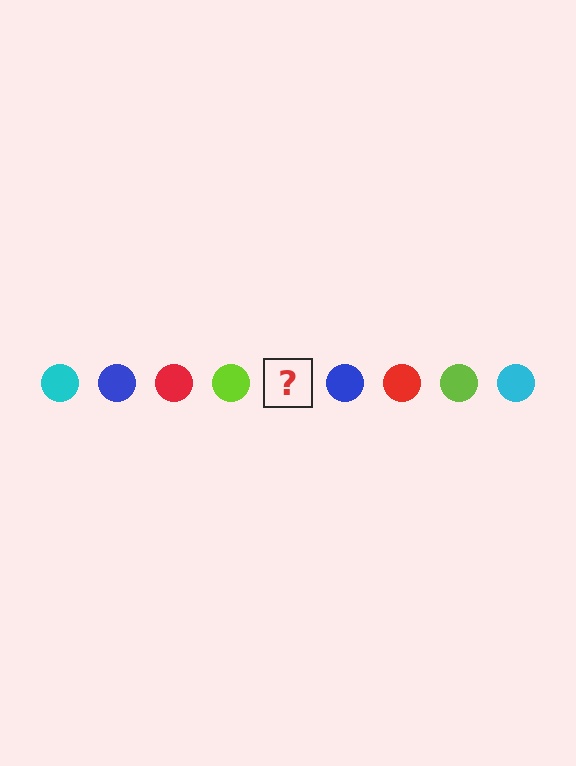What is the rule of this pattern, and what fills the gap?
The rule is that the pattern cycles through cyan, blue, red, lime circles. The gap should be filled with a cyan circle.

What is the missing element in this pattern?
The missing element is a cyan circle.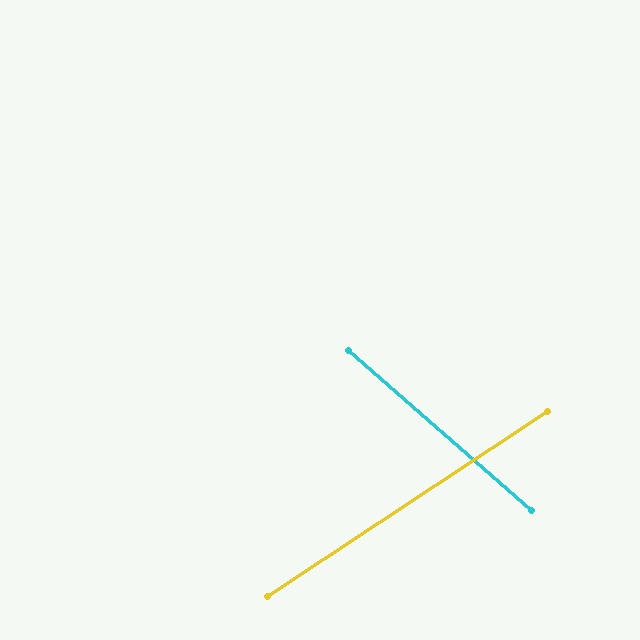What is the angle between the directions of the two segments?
Approximately 75 degrees.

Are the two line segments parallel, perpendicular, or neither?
Neither parallel nor perpendicular — they differ by about 75°.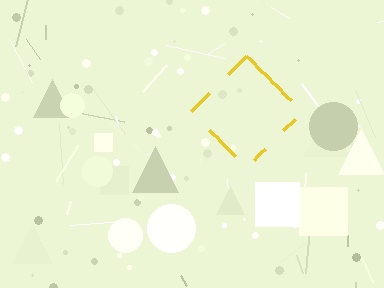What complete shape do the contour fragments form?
The contour fragments form a diamond.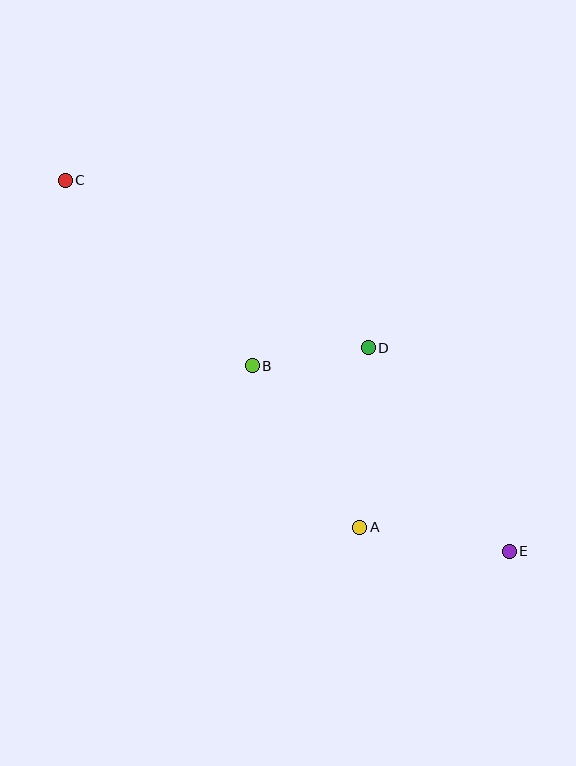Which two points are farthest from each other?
Points C and E are farthest from each other.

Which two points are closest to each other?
Points B and D are closest to each other.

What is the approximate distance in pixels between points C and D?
The distance between C and D is approximately 346 pixels.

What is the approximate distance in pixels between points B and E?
The distance between B and E is approximately 317 pixels.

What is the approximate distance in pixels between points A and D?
The distance between A and D is approximately 179 pixels.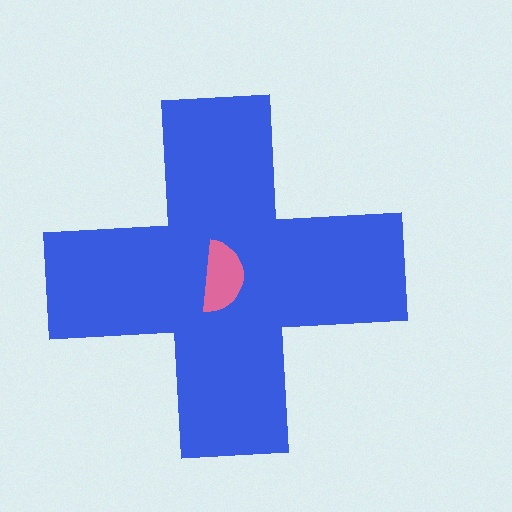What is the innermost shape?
The pink semicircle.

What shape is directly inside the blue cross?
The pink semicircle.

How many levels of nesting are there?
2.